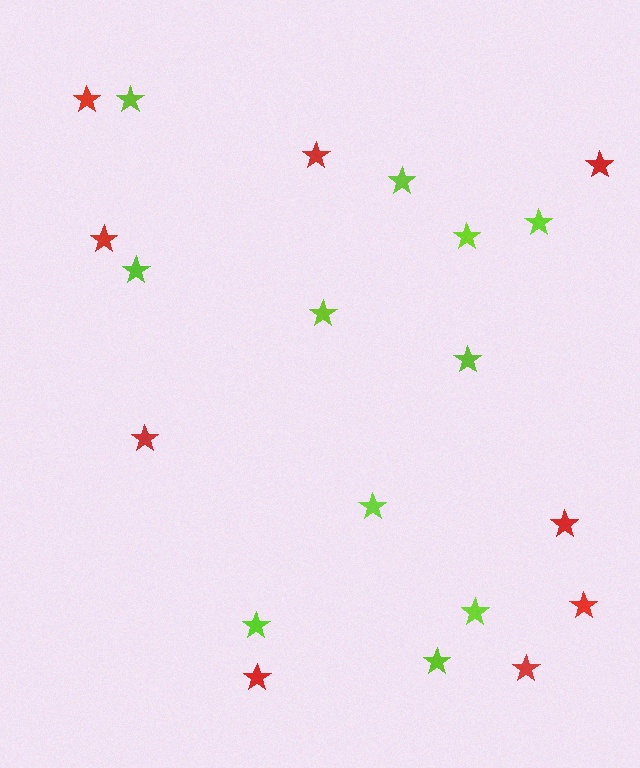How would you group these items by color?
There are 2 groups: one group of lime stars (11) and one group of red stars (9).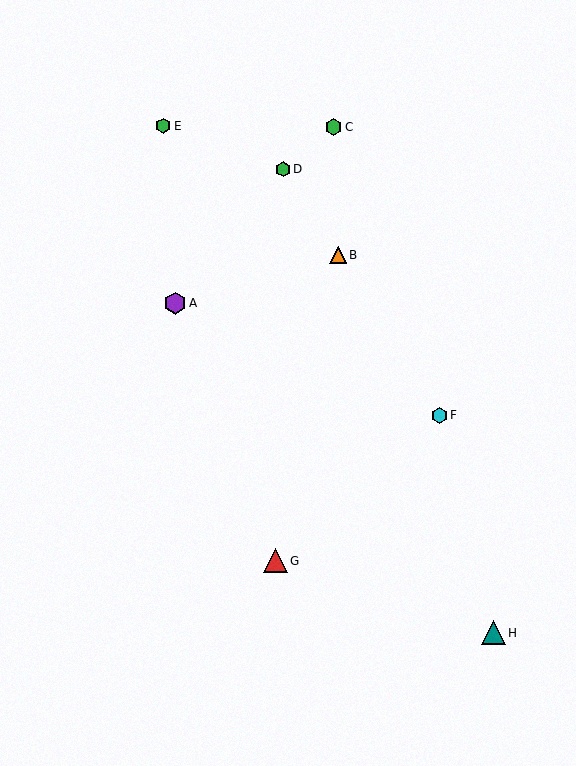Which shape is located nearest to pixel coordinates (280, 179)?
The green hexagon (labeled D) at (283, 169) is nearest to that location.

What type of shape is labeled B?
Shape B is an orange triangle.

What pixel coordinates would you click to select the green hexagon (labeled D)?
Click at (283, 169) to select the green hexagon D.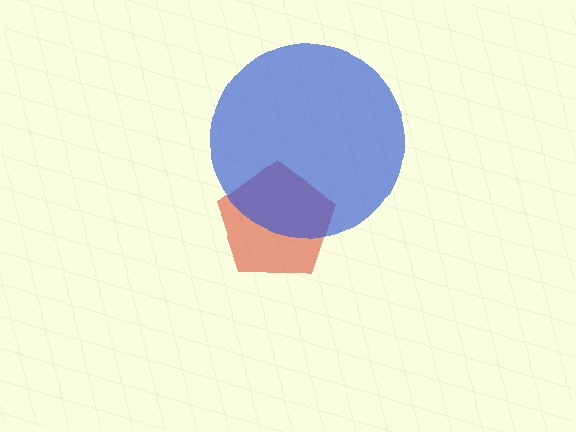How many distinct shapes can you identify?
There are 2 distinct shapes: a red pentagon, a blue circle.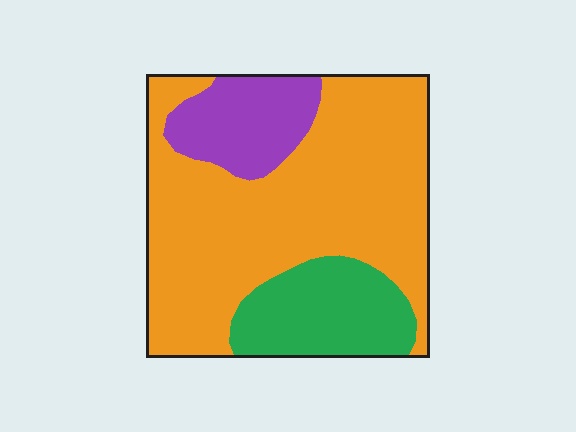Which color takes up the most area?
Orange, at roughly 65%.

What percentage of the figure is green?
Green covers roughly 20% of the figure.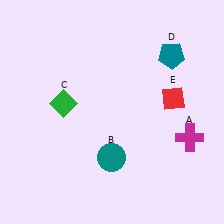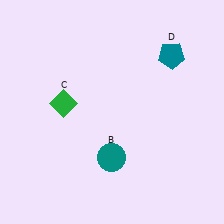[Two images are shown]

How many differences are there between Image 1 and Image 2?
There are 2 differences between the two images.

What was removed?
The red diamond (E), the magenta cross (A) were removed in Image 2.